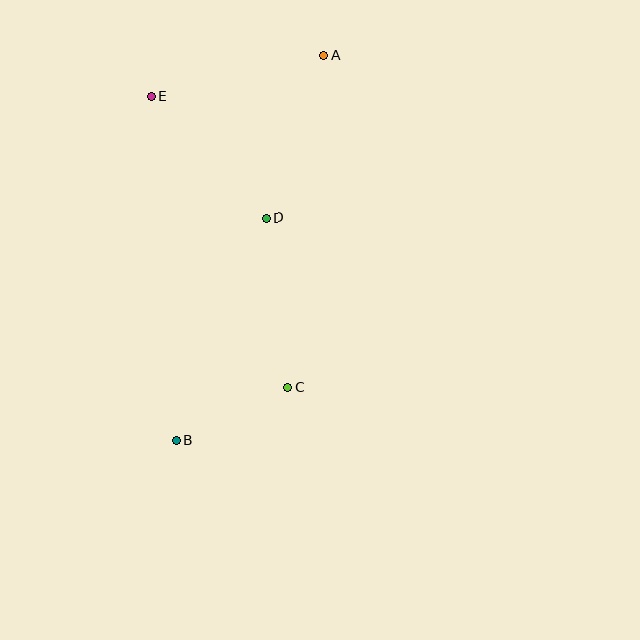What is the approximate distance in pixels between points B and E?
The distance between B and E is approximately 344 pixels.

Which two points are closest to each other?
Points B and C are closest to each other.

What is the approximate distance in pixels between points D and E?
The distance between D and E is approximately 167 pixels.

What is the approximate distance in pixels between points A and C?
The distance between A and C is approximately 334 pixels.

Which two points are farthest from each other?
Points A and B are farthest from each other.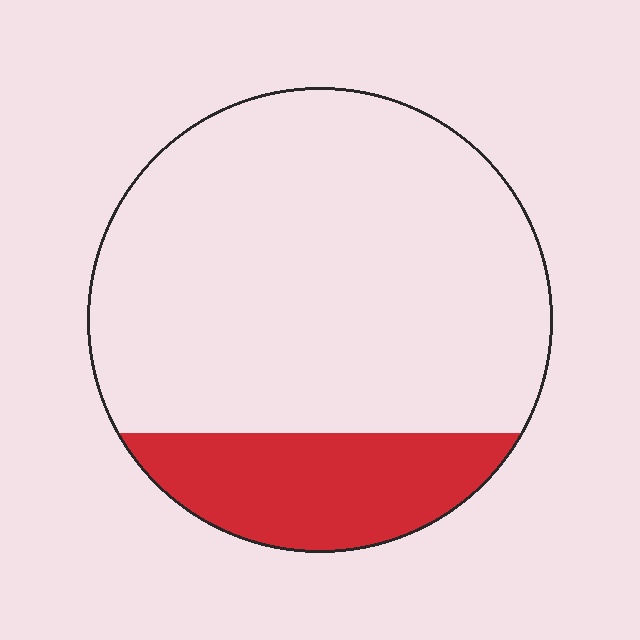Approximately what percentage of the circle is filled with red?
Approximately 20%.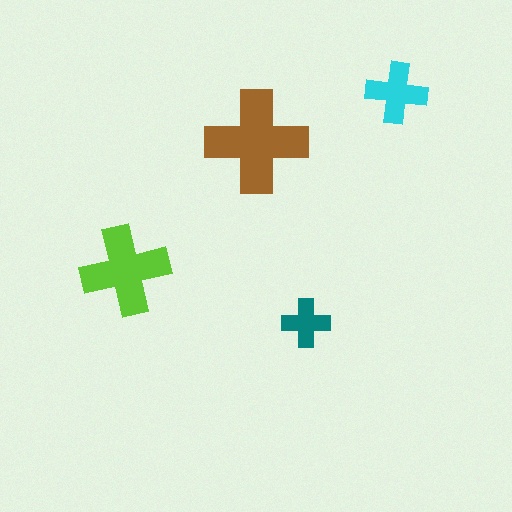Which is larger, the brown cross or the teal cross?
The brown one.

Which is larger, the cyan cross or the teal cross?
The cyan one.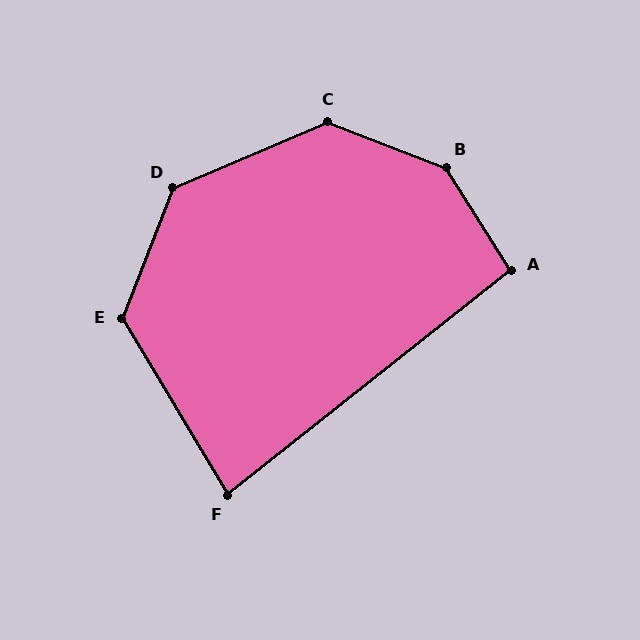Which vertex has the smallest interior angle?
F, at approximately 82 degrees.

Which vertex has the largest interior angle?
B, at approximately 143 degrees.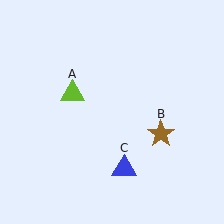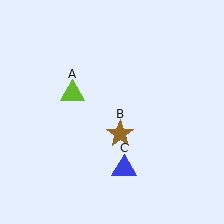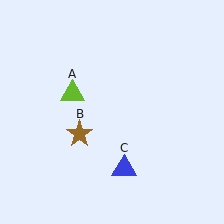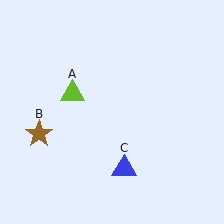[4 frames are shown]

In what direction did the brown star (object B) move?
The brown star (object B) moved left.